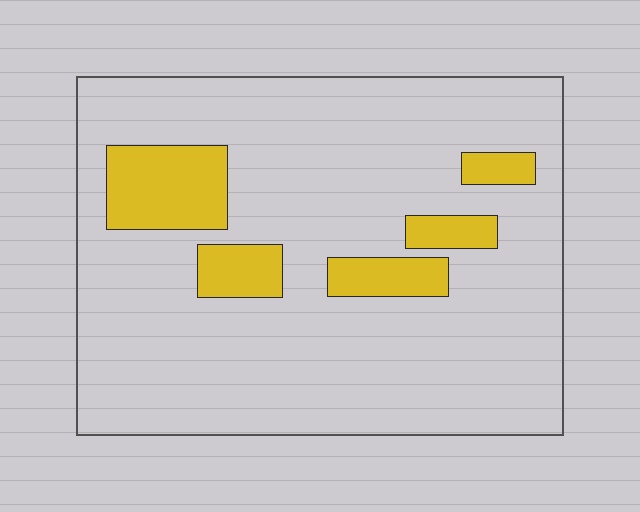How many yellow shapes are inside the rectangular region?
5.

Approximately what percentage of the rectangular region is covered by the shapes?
Approximately 15%.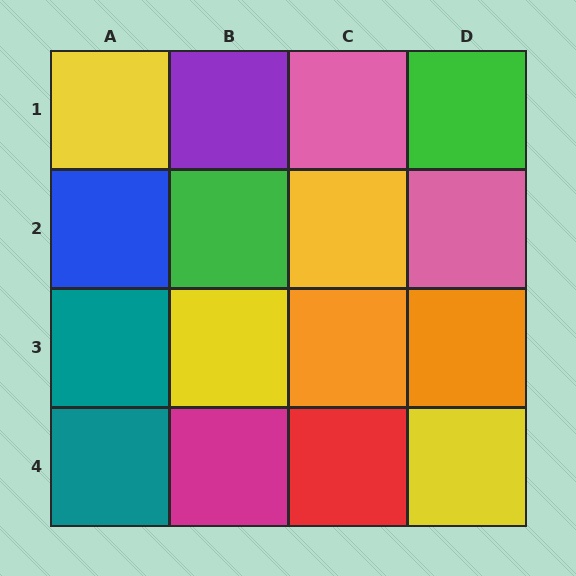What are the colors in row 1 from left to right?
Yellow, purple, pink, green.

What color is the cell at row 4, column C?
Red.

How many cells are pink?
2 cells are pink.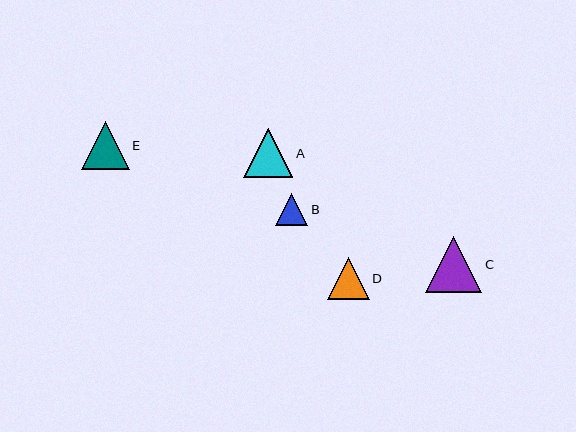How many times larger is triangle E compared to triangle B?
Triangle E is approximately 1.5 times the size of triangle B.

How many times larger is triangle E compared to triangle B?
Triangle E is approximately 1.5 times the size of triangle B.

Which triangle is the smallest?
Triangle B is the smallest with a size of approximately 32 pixels.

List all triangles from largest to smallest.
From largest to smallest: C, A, E, D, B.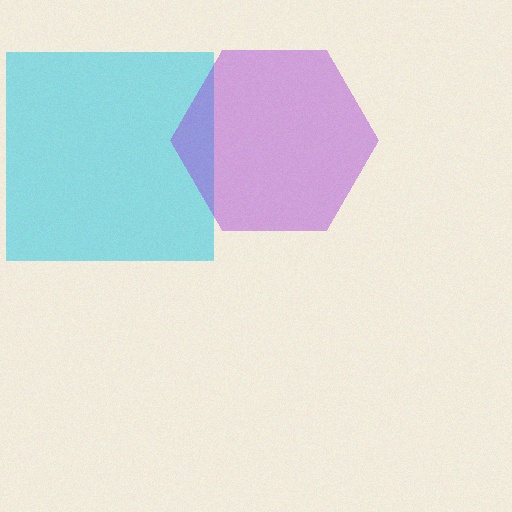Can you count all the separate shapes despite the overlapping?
Yes, there are 2 separate shapes.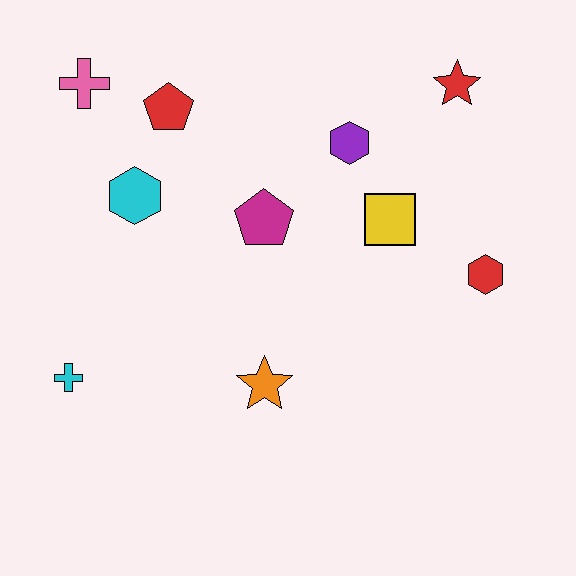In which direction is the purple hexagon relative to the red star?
The purple hexagon is to the left of the red star.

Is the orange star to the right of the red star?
No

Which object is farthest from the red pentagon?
The red hexagon is farthest from the red pentagon.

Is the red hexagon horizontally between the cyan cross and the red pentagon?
No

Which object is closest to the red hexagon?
The yellow square is closest to the red hexagon.